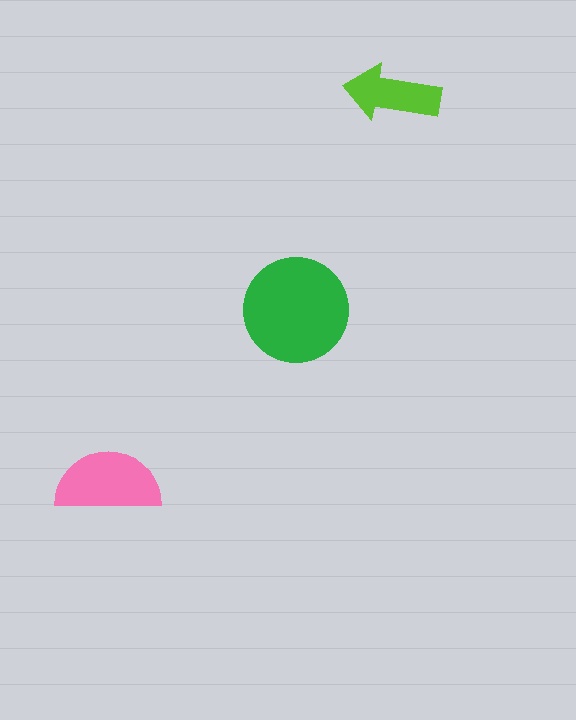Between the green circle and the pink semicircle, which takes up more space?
The green circle.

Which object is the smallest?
The lime arrow.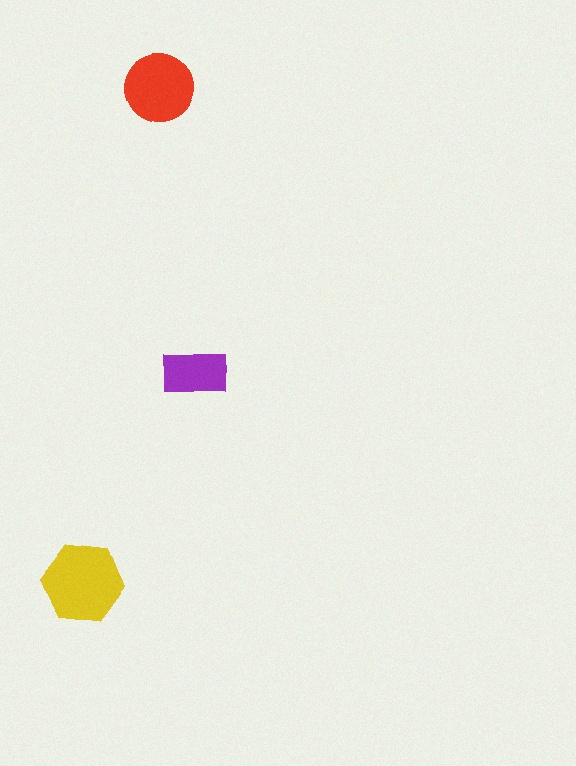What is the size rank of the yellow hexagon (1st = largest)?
1st.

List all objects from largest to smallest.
The yellow hexagon, the red circle, the purple rectangle.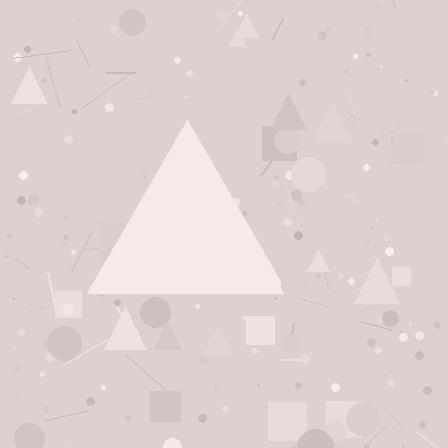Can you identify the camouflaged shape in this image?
The camouflaged shape is a triangle.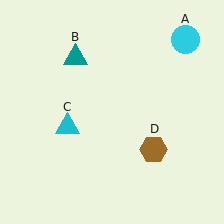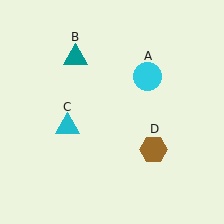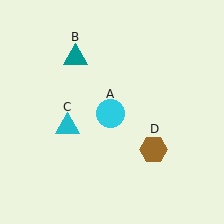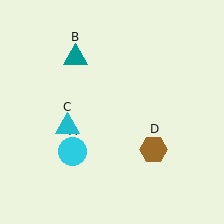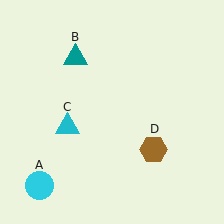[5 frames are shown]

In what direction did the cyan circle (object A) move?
The cyan circle (object A) moved down and to the left.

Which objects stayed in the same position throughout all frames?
Teal triangle (object B) and cyan triangle (object C) and brown hexagon (object D) remained stationary.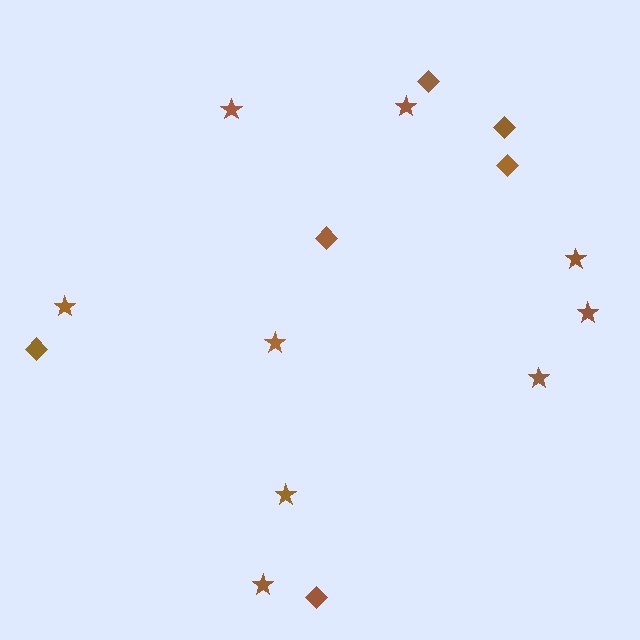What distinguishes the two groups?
There are 2 groups: one group of stars (9) and one group of diamonds (6).